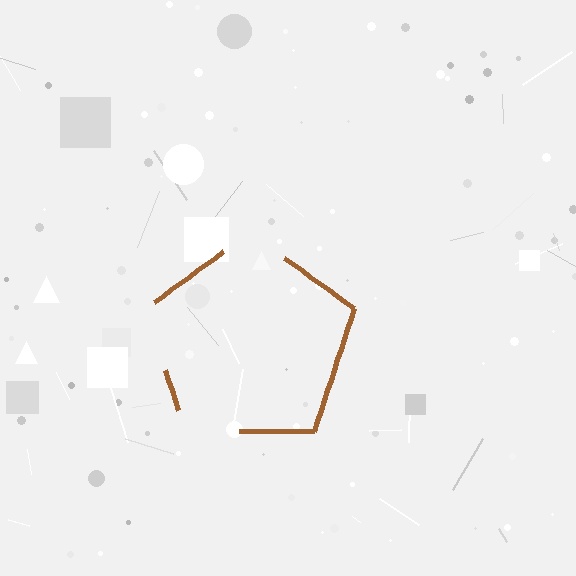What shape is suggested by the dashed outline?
The dashed outline suggests a pentagon.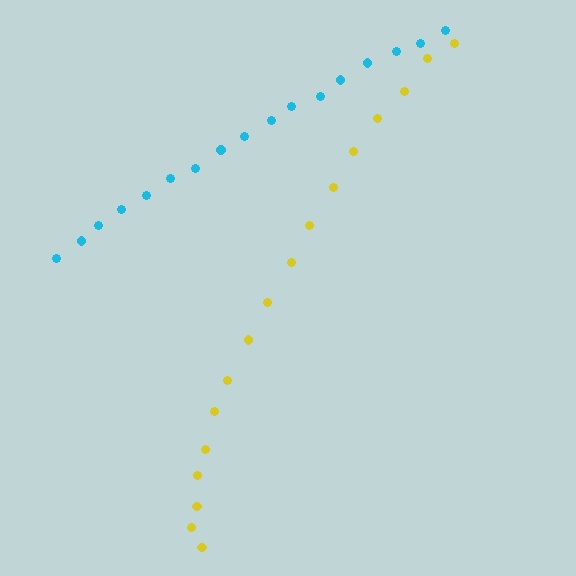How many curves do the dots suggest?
There are 2 distinct paths.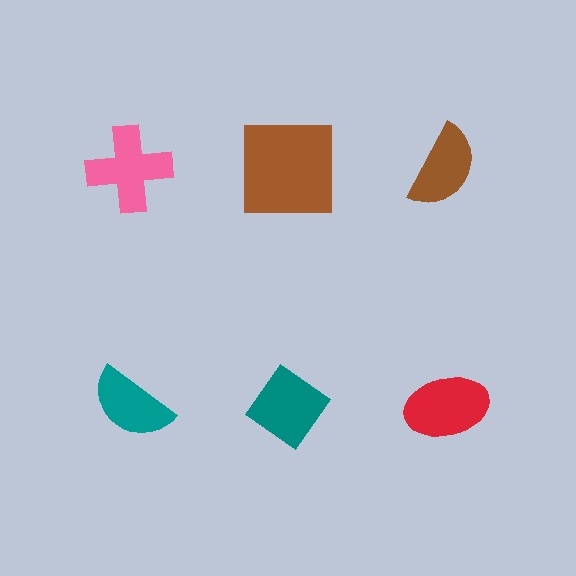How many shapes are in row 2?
3 shapes.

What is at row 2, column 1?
A teal semicircle.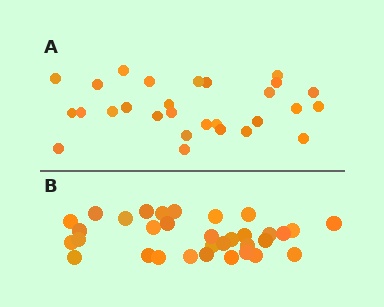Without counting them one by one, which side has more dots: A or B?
Region B (the bottom region) has more dots.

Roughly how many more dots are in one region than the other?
Region B has about 5 more dots than region A.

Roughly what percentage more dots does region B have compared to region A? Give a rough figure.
About 20% more.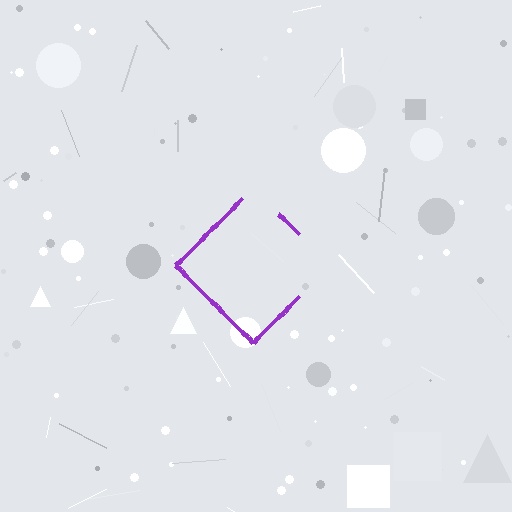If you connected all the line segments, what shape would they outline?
They would outline a diamond.